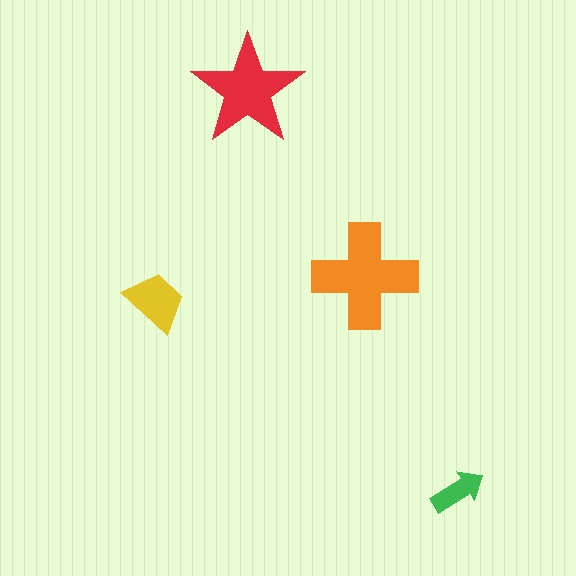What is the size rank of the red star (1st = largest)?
2nd.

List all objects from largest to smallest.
The orange cross, the red star, the yellow trapezoid, the green arrow.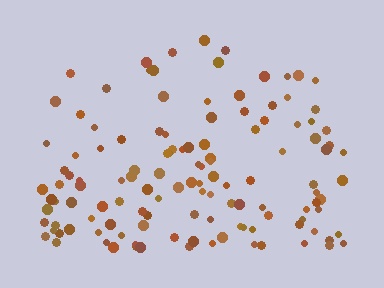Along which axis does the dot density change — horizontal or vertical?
Vertical.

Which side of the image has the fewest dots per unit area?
The top.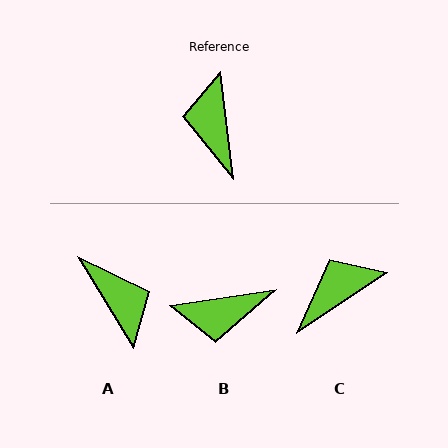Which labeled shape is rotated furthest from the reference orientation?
A, about 155 degrees away.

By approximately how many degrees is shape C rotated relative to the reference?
Approximately 63 degrees clockwise.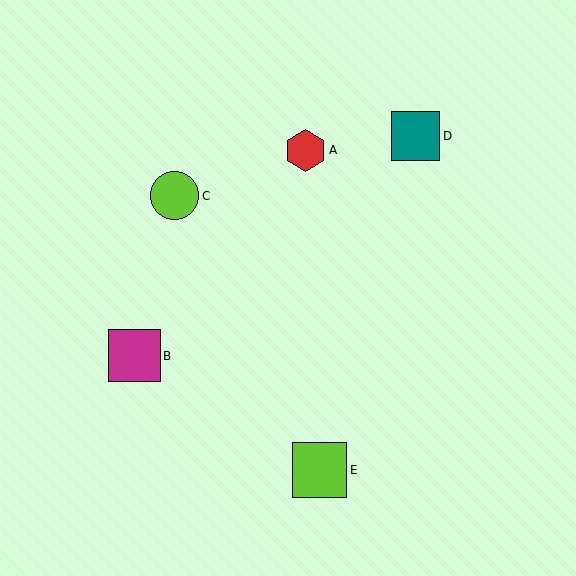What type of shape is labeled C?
Shape C is a lime circle.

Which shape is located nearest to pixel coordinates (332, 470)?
The lime square (labeled E) at (320, 470) is nearest to that location.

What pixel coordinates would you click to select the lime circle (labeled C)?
Click at (175, 196) to select the lime circle C.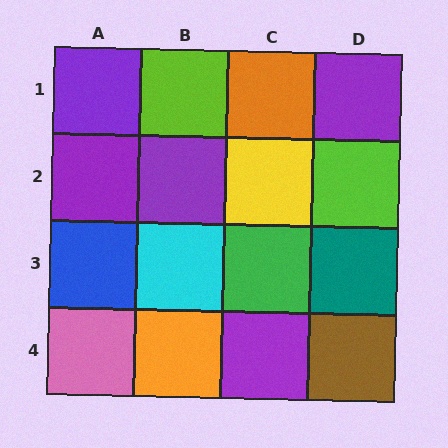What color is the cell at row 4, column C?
Purple.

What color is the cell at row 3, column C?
Green.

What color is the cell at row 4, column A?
Pink.